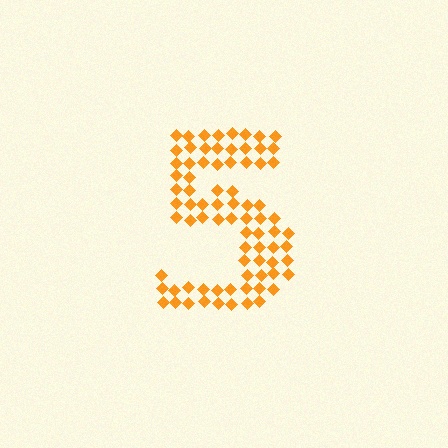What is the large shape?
The large shape is the digit 5.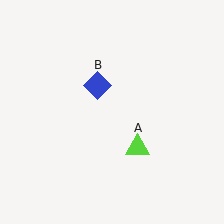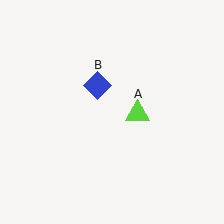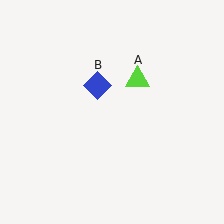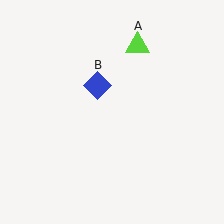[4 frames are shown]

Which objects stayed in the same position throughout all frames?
Blue diamond (object B) remained stationary.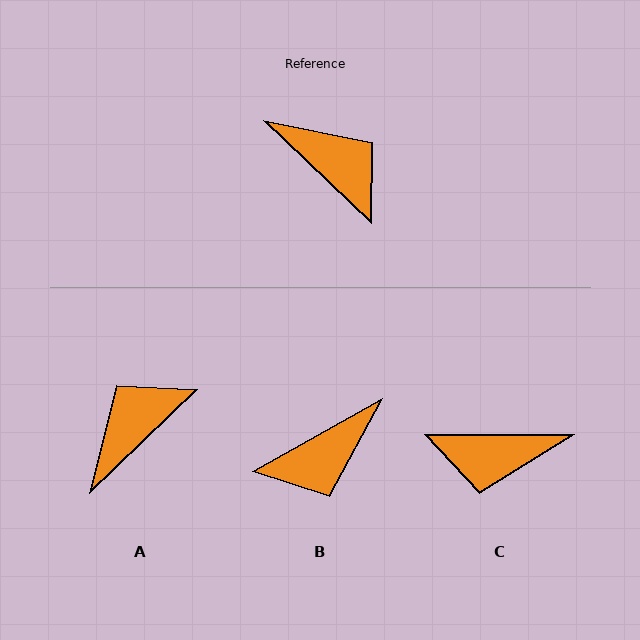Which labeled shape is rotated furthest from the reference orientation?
C, about 137 degrees away.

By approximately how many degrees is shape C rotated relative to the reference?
Approximately 137 degrees clockwise.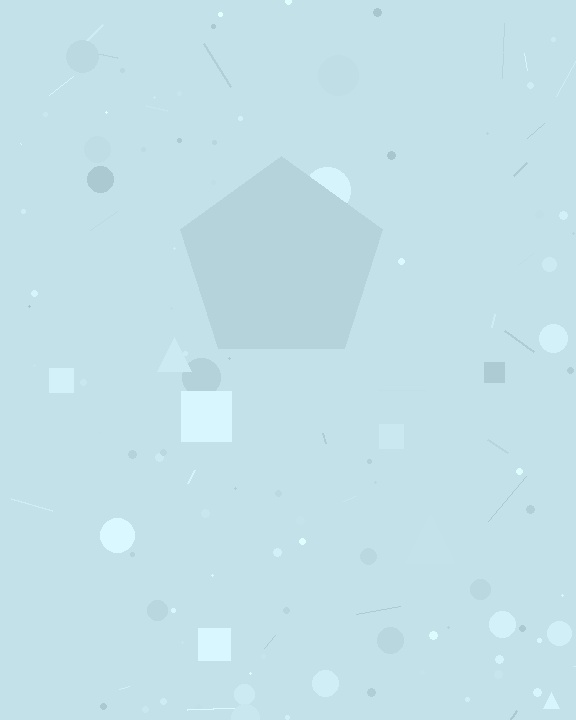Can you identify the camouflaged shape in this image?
The camouflaged shape is a pentagon.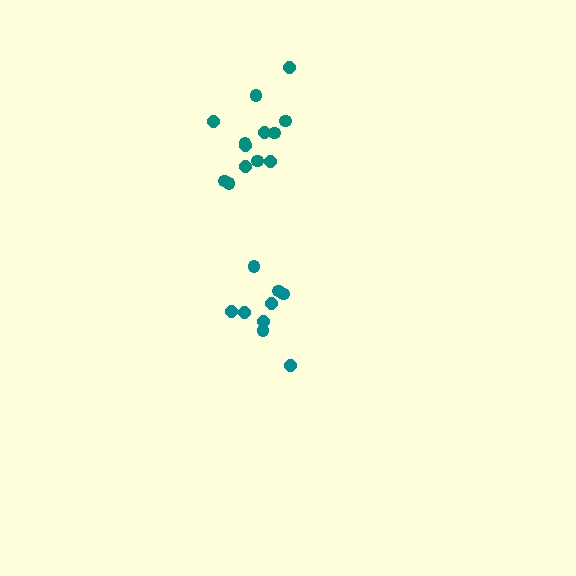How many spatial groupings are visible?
There are 2 spatial groupings.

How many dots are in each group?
Group 1: 13 dots, Group 2: 9 dots (22 total).